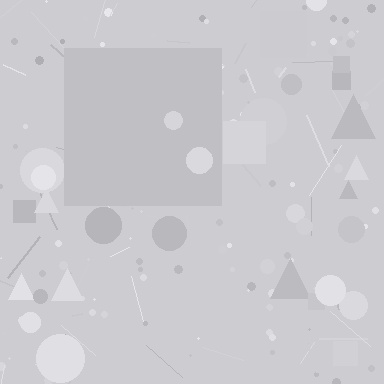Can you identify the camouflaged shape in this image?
The camouflaged shape is a square.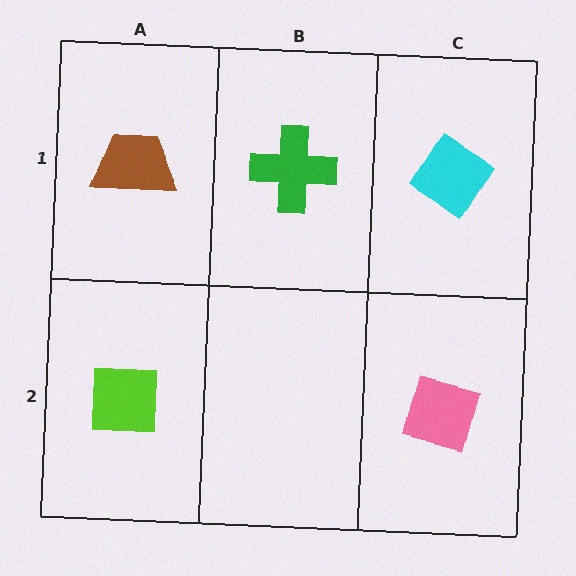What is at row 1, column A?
A brown trapezoid.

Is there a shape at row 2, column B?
No, that cell is empty.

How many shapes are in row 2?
2 shapes.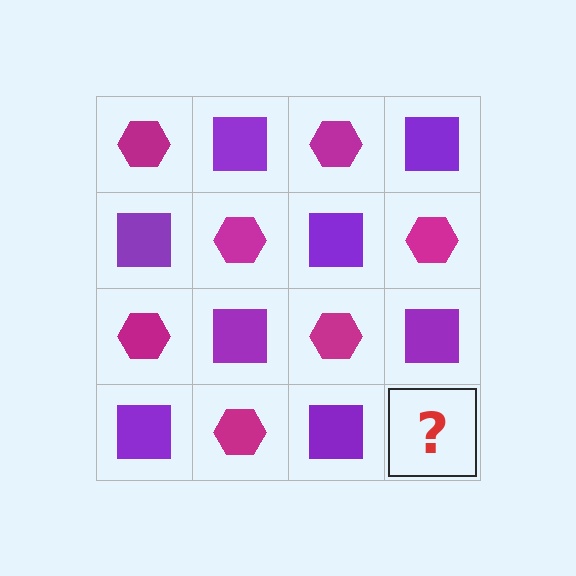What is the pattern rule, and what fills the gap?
The rule is that it alternates magenta hexagon and purple square in a checkerboard pattern. The gap should be filled with a magenta hexagon.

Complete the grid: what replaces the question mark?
The question mark should be replaced with a magenta hexagon.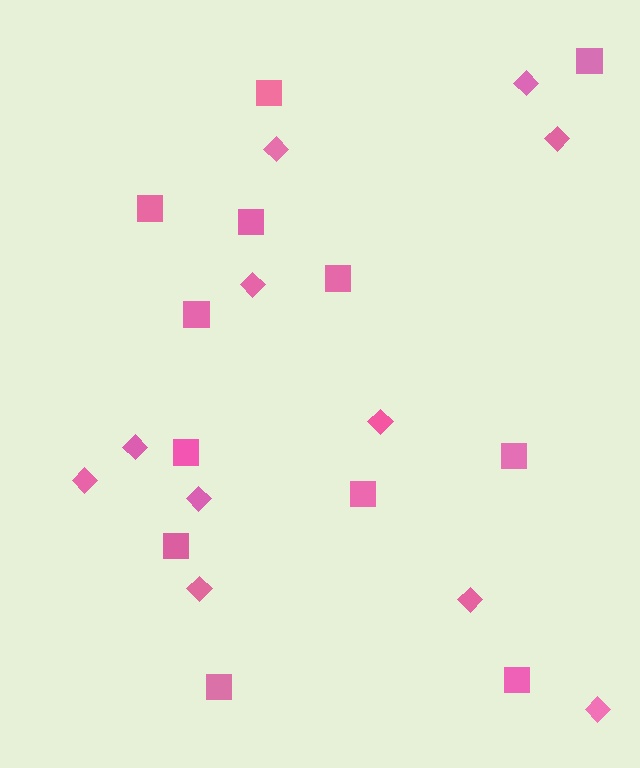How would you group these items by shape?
There are 2 groups: one group of diamonds (11) and one group of squares (12).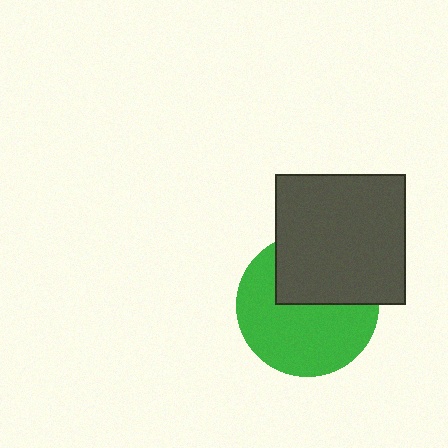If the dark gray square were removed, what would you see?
You would see the complete green circle.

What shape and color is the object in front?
The object in front is a dark gray square.